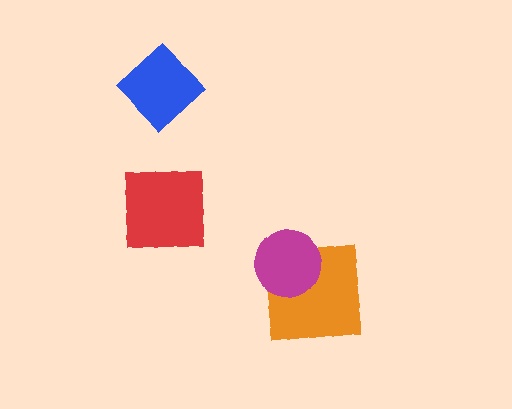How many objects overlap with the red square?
0 objects overlap with the red square.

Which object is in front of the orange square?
The magenta circle is in front of the orange square.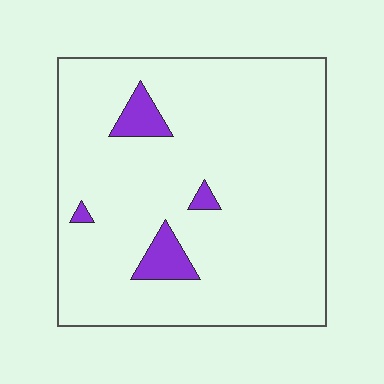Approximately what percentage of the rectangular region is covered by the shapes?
Approximately 5%.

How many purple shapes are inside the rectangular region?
4.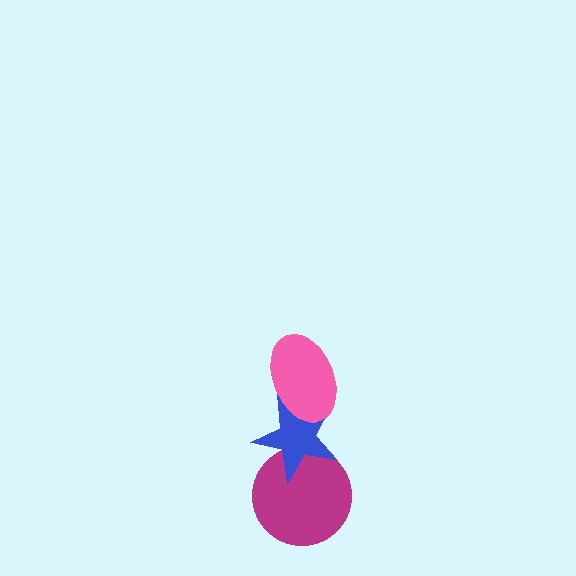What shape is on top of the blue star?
The pink ellipse is on top of the blue star.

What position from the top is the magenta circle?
The magenta circle is 3rd from the top.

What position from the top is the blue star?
The blue star is 2nd from the top.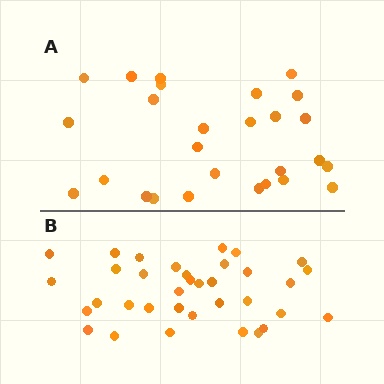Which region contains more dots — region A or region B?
Region B (the bottom region) has more dots.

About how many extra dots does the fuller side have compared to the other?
Region B has roughly 8 or so more dots than region A.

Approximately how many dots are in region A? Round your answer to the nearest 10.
About 30 dots. (The exact count is 27, which rounds to 30.)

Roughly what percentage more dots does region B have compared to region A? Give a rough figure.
About 30% more.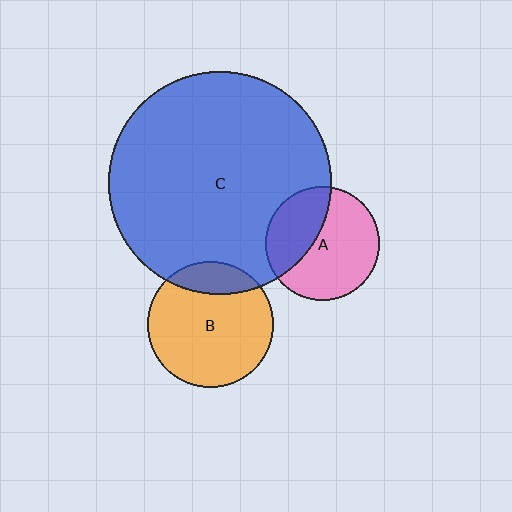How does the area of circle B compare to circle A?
Approximately 1.2 times.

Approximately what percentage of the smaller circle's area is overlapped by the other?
Approximately 35%.